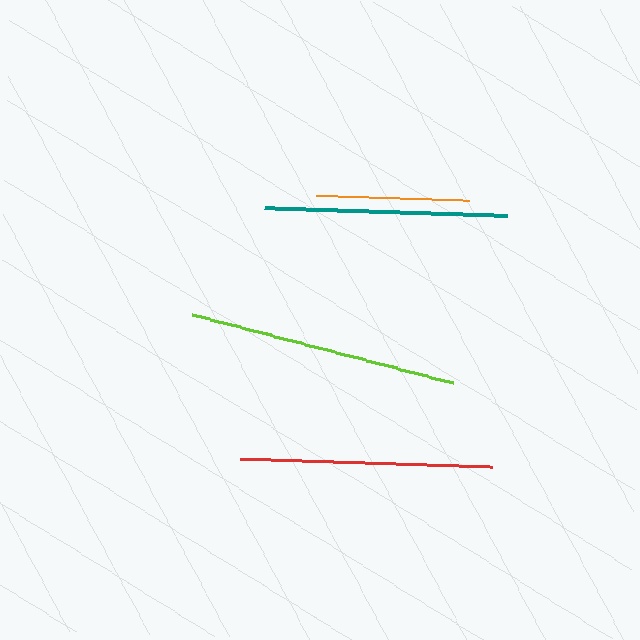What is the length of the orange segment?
The orange segment is approximately 153 pixels long.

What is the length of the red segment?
The red segment is approximately 253 pixels long.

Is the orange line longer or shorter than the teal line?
The teal line is longer than the orange line.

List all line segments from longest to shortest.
From longest to shortest: lime, red, teal, orange.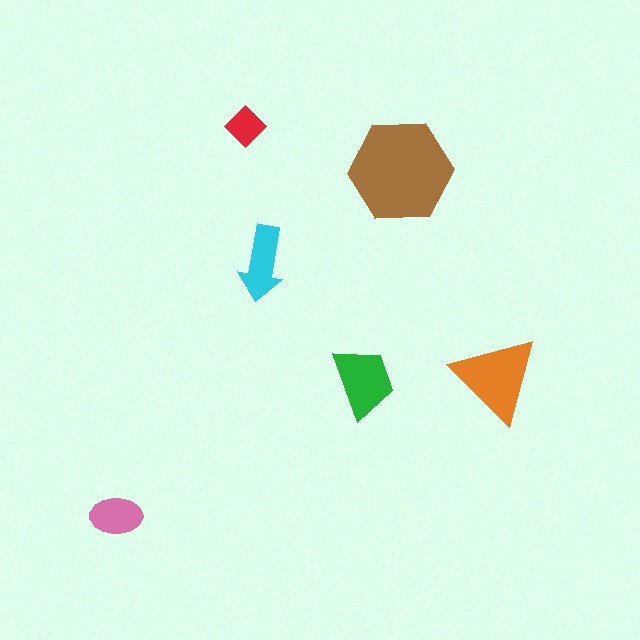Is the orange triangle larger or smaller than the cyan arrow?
Larger.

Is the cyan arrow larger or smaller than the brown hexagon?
Smaller.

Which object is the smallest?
The red diamond.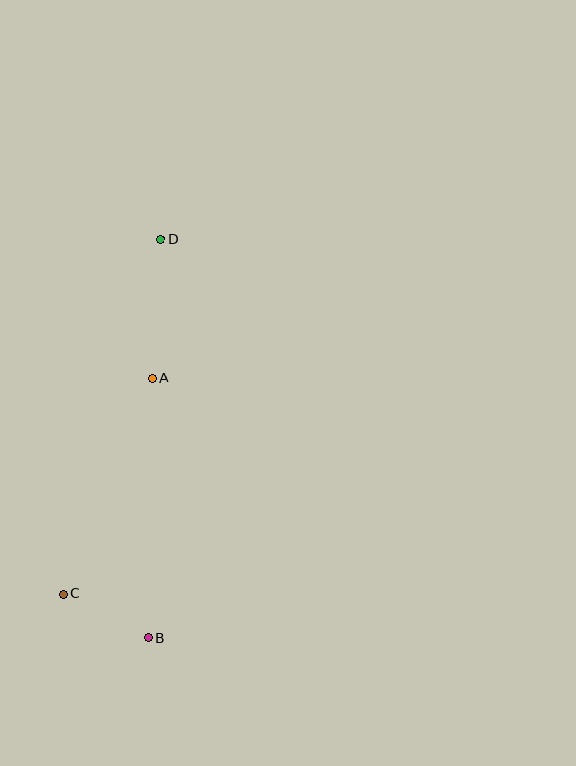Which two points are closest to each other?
Points B and C are closest to each other.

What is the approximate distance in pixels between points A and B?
The distance between A and B is approximately 260 pixels.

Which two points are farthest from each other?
Points B and D are farthest from each other.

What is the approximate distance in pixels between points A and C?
The distance between A and C is approximately 233 pixels.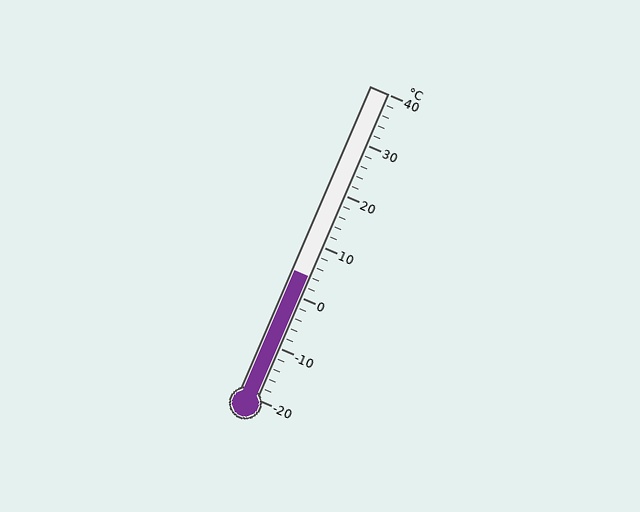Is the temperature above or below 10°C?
The temperature is below 10°C.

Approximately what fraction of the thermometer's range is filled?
The thermometer is filled to approximately 40% of its range.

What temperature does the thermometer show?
The thermometer shows approximately 4°C.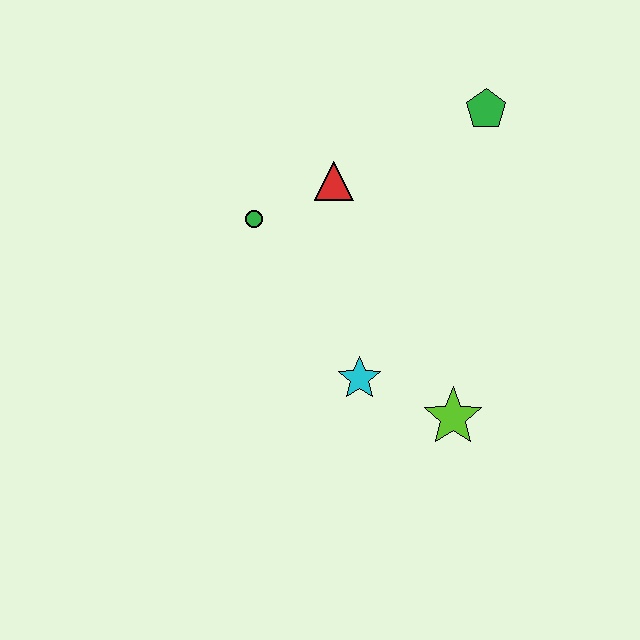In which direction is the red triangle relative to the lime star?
The red triangle is above the lime star.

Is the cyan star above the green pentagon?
No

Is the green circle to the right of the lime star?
No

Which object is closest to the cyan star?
The lime star is closest to the cyan star.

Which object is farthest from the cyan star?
The green pentagon is farthest from the cyan star.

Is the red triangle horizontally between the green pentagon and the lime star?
No